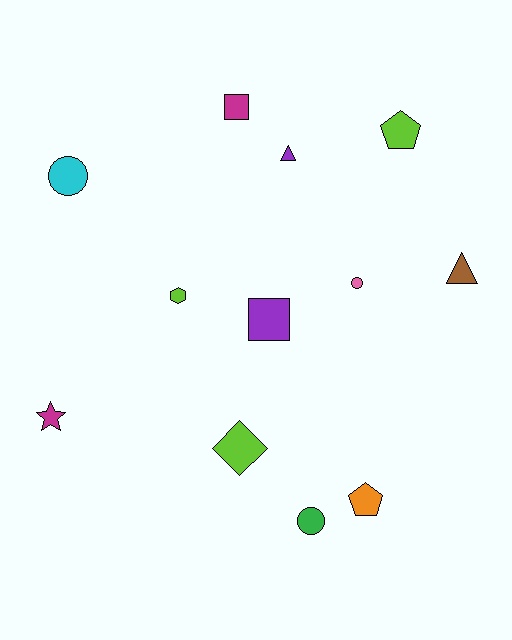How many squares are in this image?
There are 2 squares.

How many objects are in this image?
There are 12 objects.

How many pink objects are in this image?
There is 1 pink object.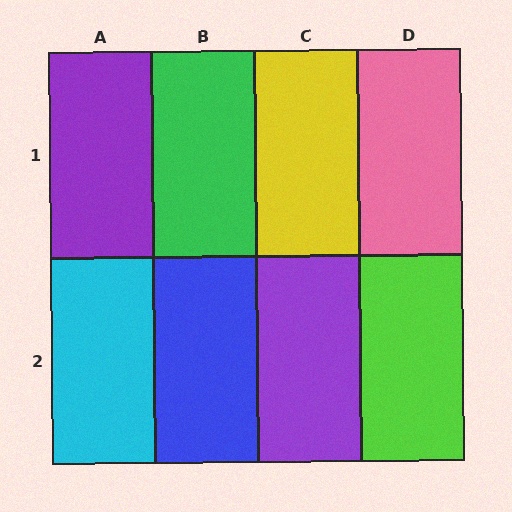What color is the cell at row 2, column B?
Blue.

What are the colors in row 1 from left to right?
Purple, green, yellow, pink.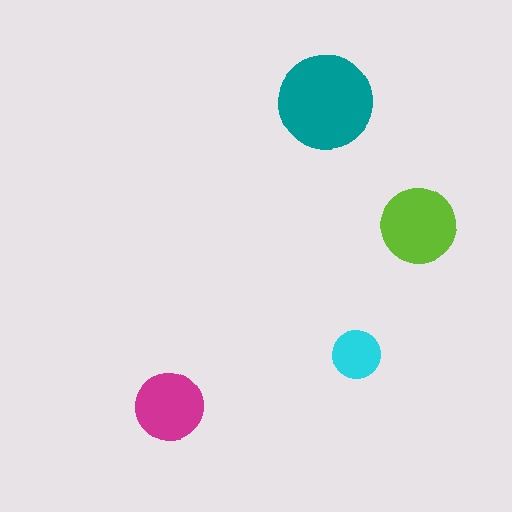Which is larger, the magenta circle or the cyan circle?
The magenta one.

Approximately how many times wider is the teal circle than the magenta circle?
About 1.5 times wider.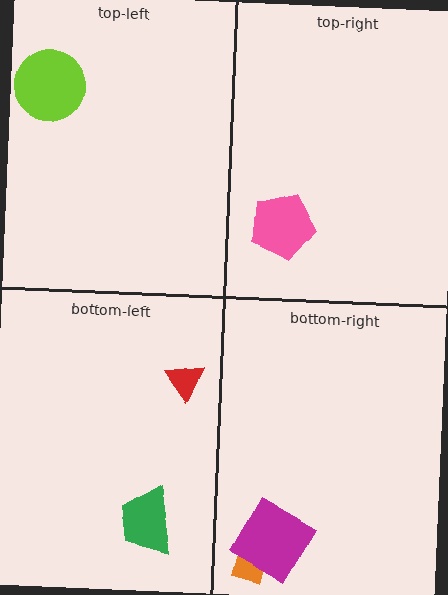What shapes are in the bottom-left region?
The red triangle, the green trapezoid.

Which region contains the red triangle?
The bottom-left region.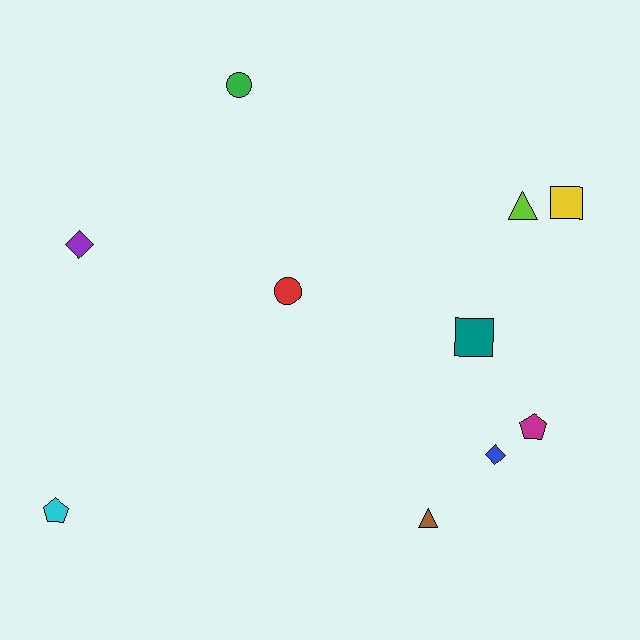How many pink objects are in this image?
There are no pink objects.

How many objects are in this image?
There are 10 objects.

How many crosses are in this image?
There are no crosses.